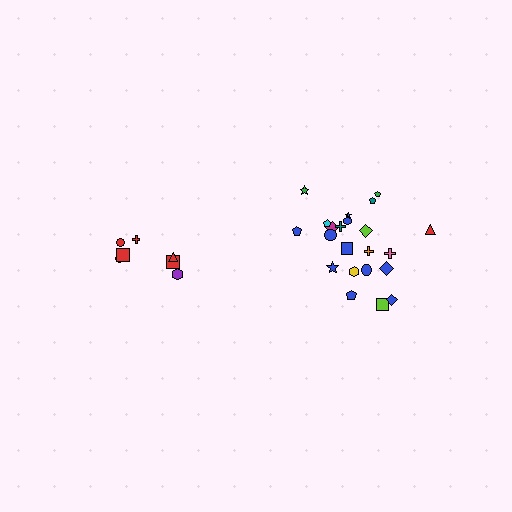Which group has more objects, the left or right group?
The right group.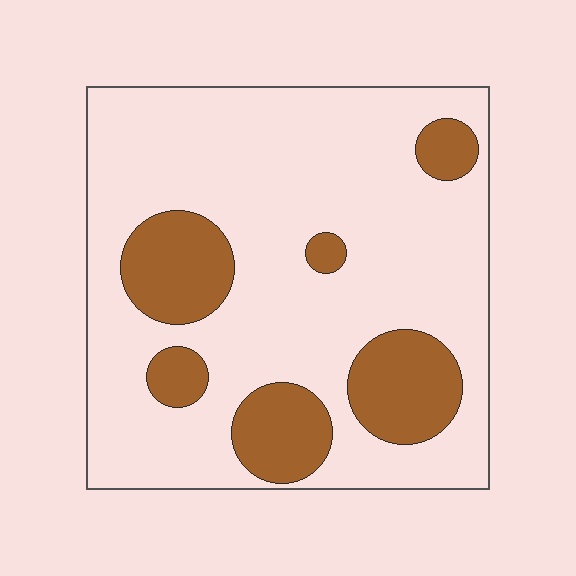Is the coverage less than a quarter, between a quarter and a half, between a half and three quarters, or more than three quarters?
Less than a quarter.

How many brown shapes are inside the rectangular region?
6.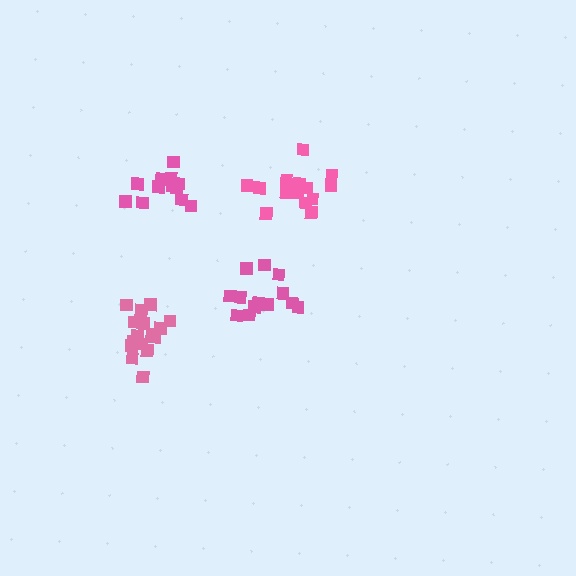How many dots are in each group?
Group 1: 12 dots, Group 2: 13 dots, Group 3: 17 dots, Group 4: 15 dots (57 total).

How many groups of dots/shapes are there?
There are 4 groups.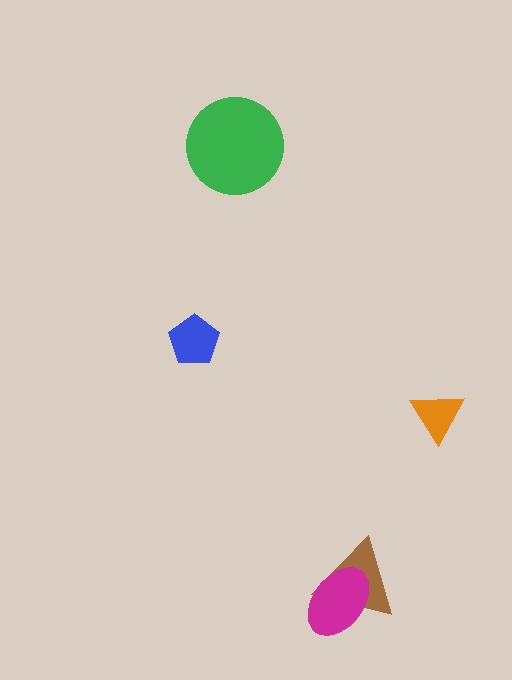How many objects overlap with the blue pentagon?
0 objects overlap with the blue pentagon.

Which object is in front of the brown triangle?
The magenta ellipse is in front of the brown triangle.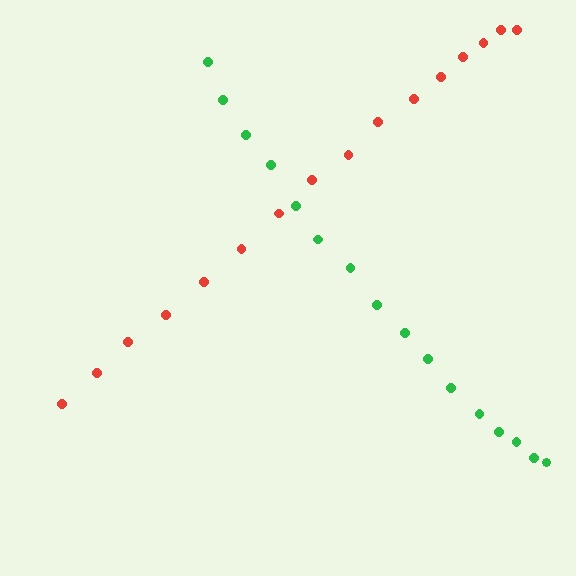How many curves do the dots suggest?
There are 2 distinct paths.